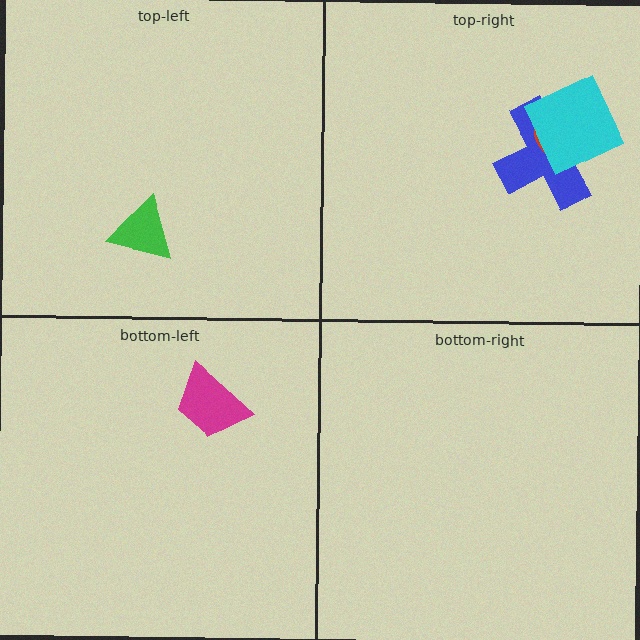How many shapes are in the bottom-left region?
1.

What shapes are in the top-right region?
The blue cross, the red circle, the cyan diamond.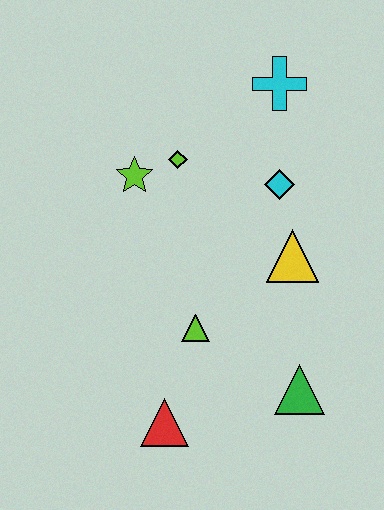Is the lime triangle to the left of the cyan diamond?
Yes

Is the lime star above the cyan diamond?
Yes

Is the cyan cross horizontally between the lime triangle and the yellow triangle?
Yes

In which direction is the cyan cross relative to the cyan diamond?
The cyan cross is above the cyan diamond.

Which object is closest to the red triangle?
The lime triangle is closest to the red triangle.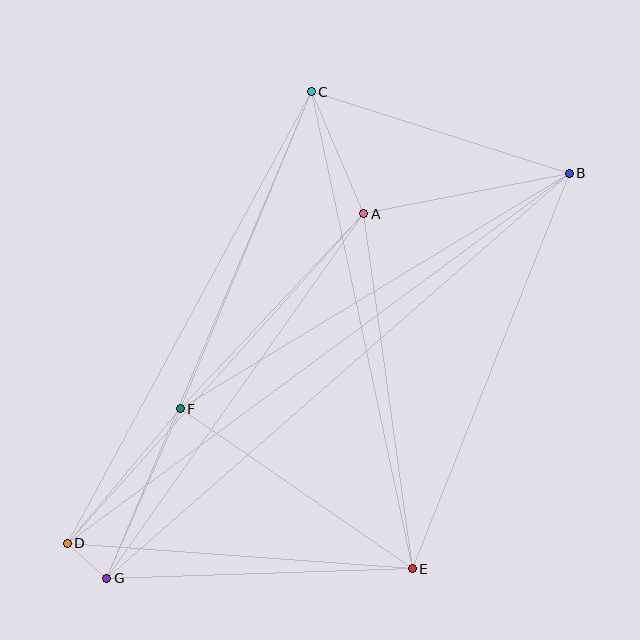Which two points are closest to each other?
Points D and G are closest to each other.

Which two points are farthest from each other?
Points B and D are farthest from each other.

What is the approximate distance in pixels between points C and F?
The distance between C and F is approximately 343 pixels.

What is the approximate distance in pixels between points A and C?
The distance between A and C is approximately 133 pixels.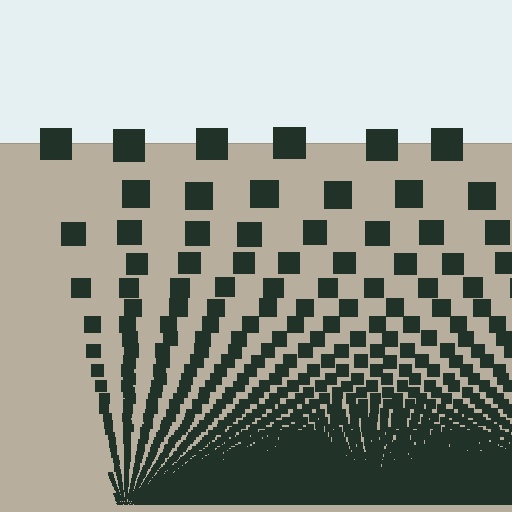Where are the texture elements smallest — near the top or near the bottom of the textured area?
Near the bottom.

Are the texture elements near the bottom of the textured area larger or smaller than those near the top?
Smaller. The gradient is inverted — elements near the bottom are smaller and denser.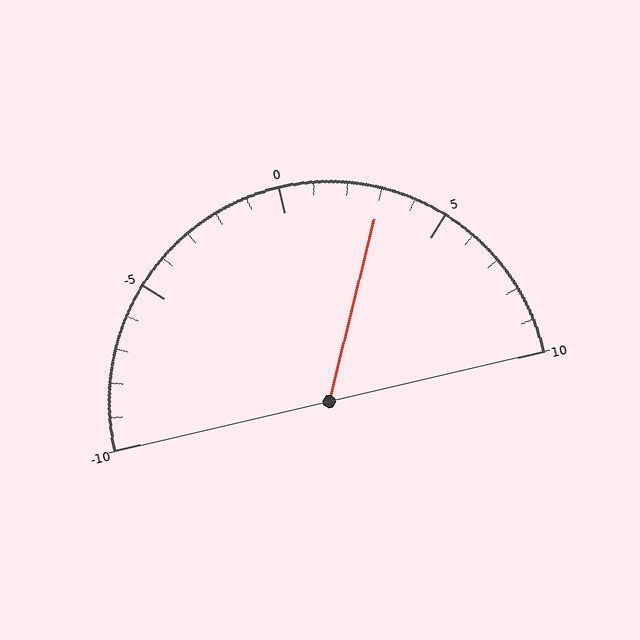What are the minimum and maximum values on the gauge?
The gauge ranges from -10 to 10.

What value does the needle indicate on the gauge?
The needle indicates approximately 3.